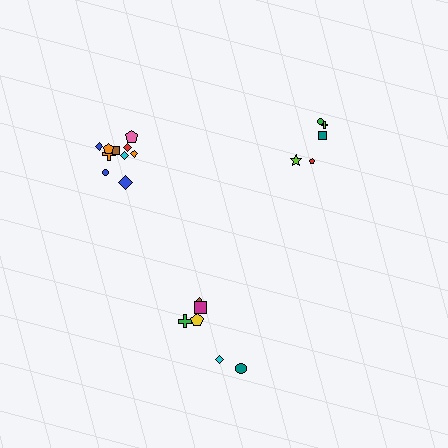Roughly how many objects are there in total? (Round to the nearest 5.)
Roughly 20 objects in total.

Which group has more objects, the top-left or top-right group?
The top-left group.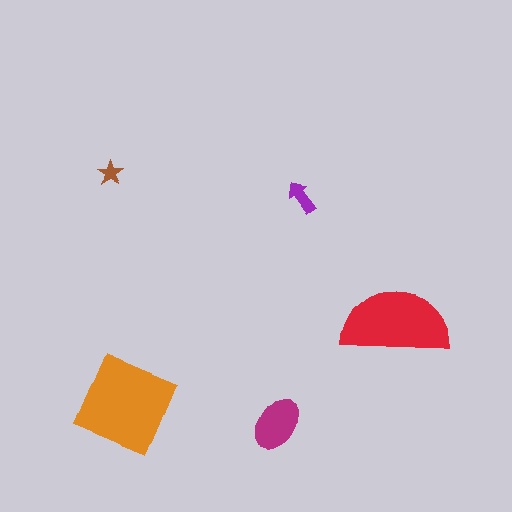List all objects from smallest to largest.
The brown star, the purple arrow, the magenta ellipse, the red semicircle, the orange diamond.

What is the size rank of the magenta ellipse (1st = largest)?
3rd.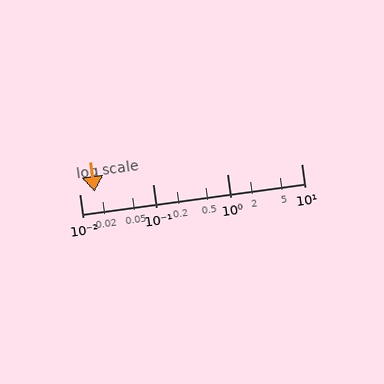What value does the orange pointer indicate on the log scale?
The pointer indicates approximately 0.016.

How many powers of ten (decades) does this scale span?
The scale spans 3 decades, from 0.01 to 10.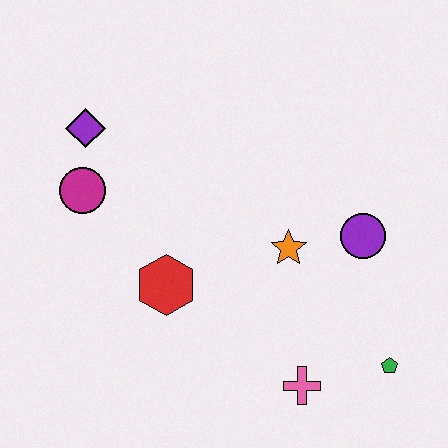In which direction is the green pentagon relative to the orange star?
The green pentagon is below the orange star.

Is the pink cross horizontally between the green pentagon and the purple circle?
No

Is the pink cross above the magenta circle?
No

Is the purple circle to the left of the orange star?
No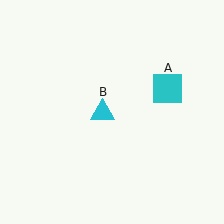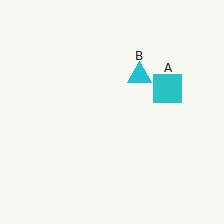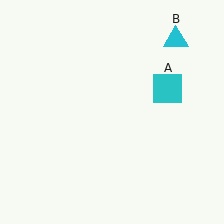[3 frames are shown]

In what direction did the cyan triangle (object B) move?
The cyan triangle (object B) moved up and to the right.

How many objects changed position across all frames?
1 object changed position: cyan triangle (object B).